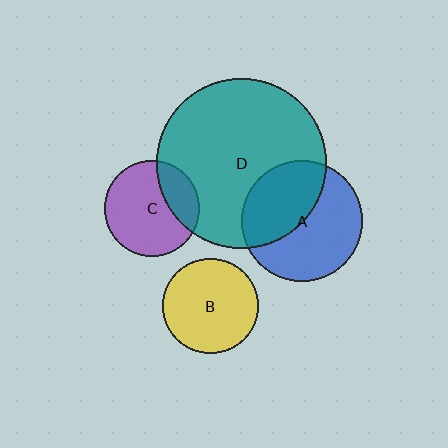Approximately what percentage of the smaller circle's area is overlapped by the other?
Approximately 45%.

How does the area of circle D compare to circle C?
Approximately 3.2 times.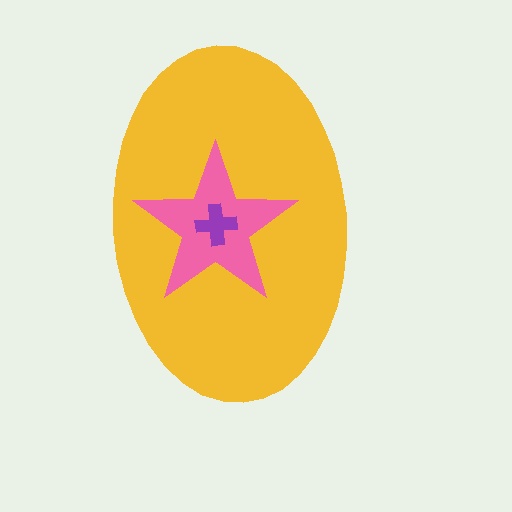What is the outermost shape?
The yellow ellipse.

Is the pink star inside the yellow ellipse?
Yes.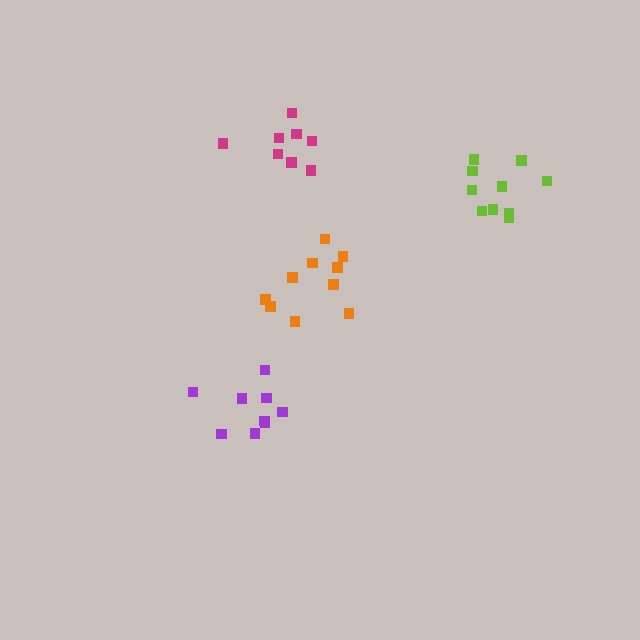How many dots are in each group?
Group 1: 9 dots, Group 2: 8 dots, Group 3: 10 dots, Group 4: 10 dots (37 total).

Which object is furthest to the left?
The purple cluster is leftmost.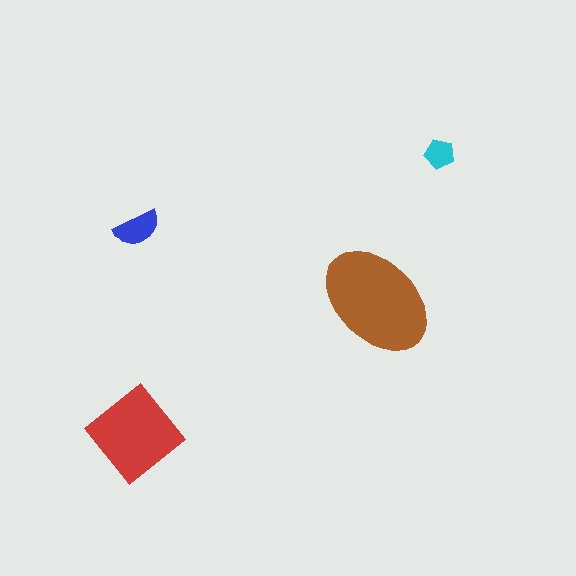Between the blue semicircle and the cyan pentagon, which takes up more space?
The blue semicircle.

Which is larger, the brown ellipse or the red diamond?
The brown ellipse.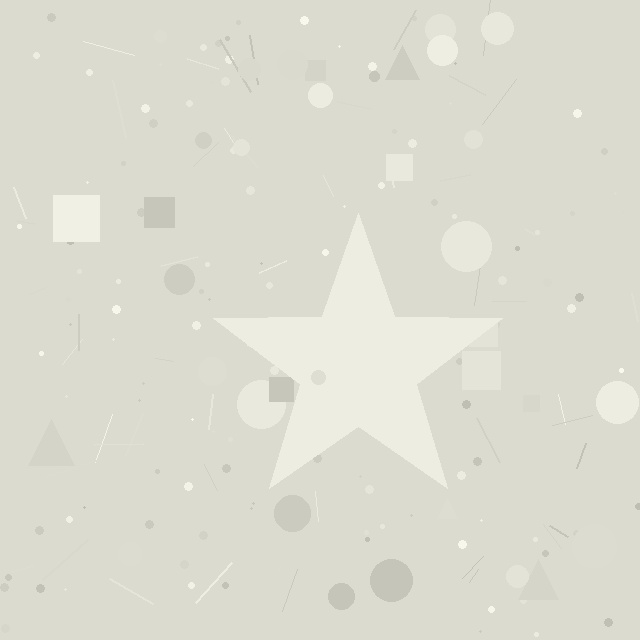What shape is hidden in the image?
A star is hidden in the image.